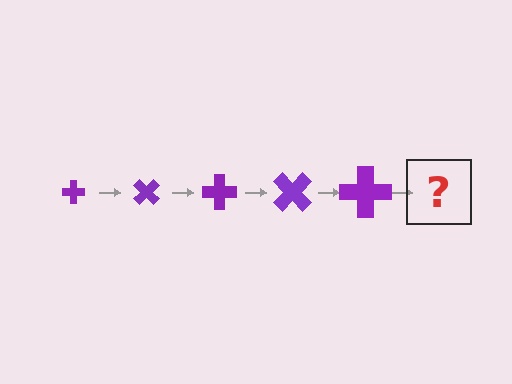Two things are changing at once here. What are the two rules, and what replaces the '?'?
The two rules are that the cross grows larger each step and it rotates 45 degrees each step. The '?' should be a cross, larger than the previous one and rotated 225 degrees from the start.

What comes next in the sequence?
The next element should be a cross, larger than the previous one and rotated 225 degrees from the start.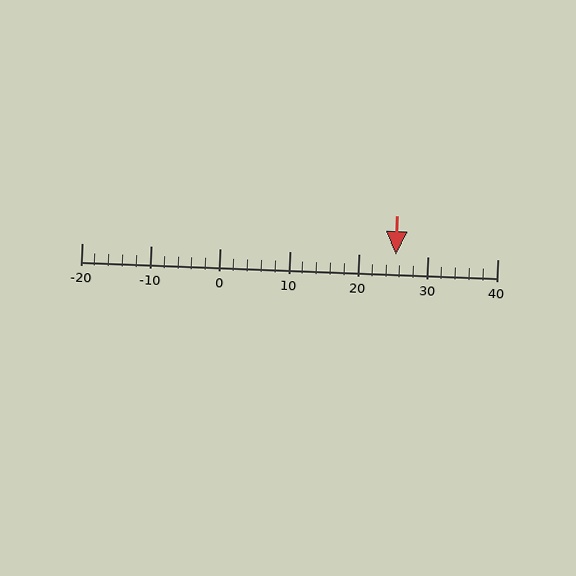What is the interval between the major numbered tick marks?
The major tick marks are spaced 10 units apart.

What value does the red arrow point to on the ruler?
The red arrow points to approximately 25.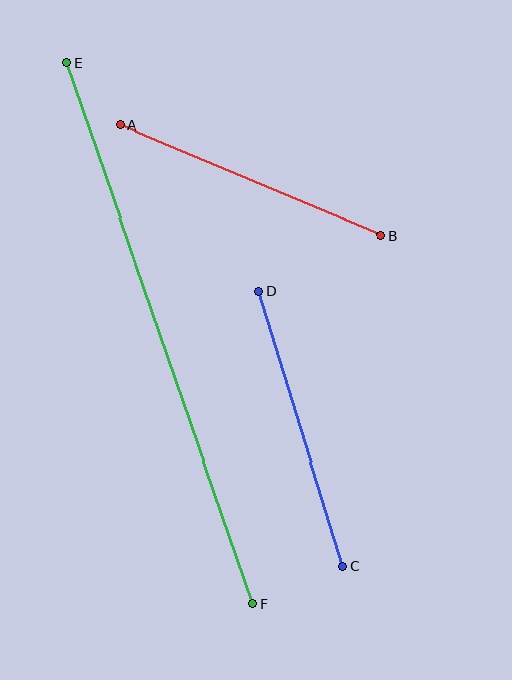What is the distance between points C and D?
The distance is approximately 288 pixels.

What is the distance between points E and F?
The distance is approximately 572 pixels.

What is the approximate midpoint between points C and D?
The midpoint is at approximately (301, 429) pixels.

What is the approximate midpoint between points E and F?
The midpoint is at approximately (160, 333) pixels.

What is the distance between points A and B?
The distance is approximately 283 pixels.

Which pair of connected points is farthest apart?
Points E and F are farthest apart.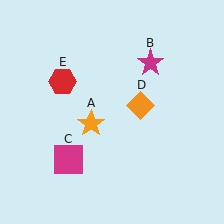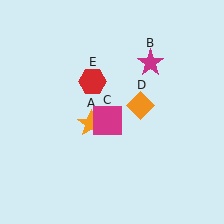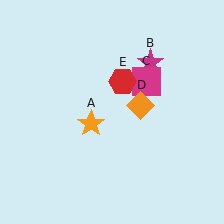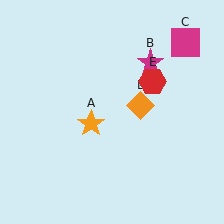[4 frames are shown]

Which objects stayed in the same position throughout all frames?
Orange star (object A) and magenta star (object B) and orange diamond (object D) remained stationary.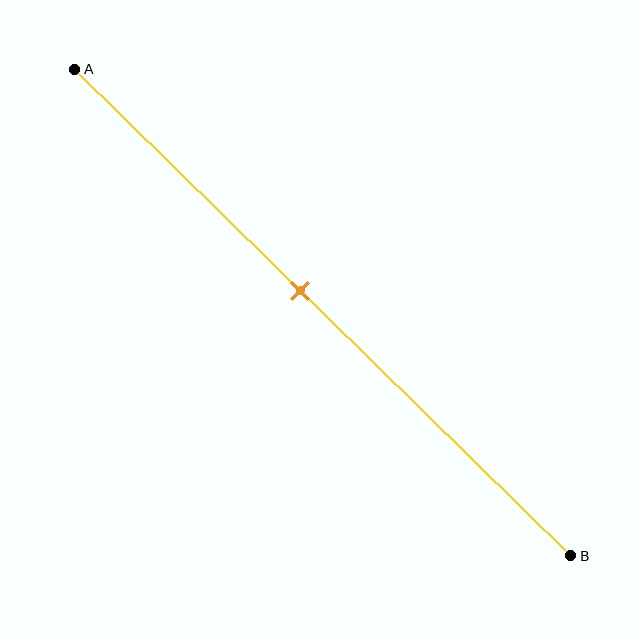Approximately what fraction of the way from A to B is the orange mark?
The orange mark is approximately 45% of the way from A to B.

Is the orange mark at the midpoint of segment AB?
No, the mark is at about 45% from A, not at the 50% midpoint.